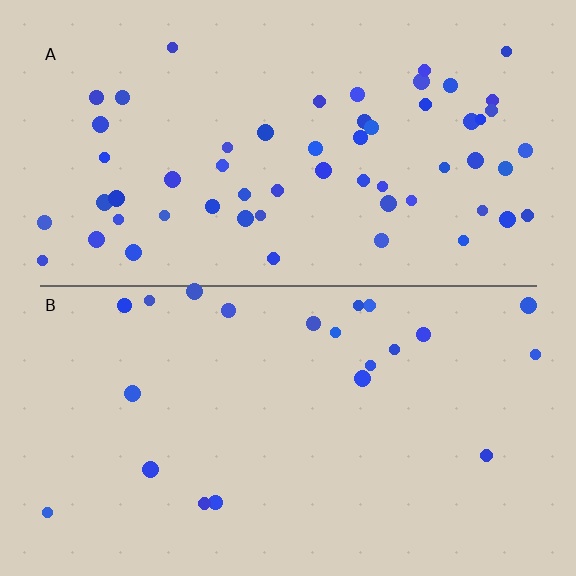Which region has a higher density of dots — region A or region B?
A (the top).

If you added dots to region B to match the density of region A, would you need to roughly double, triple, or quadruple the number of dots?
Approximately triple.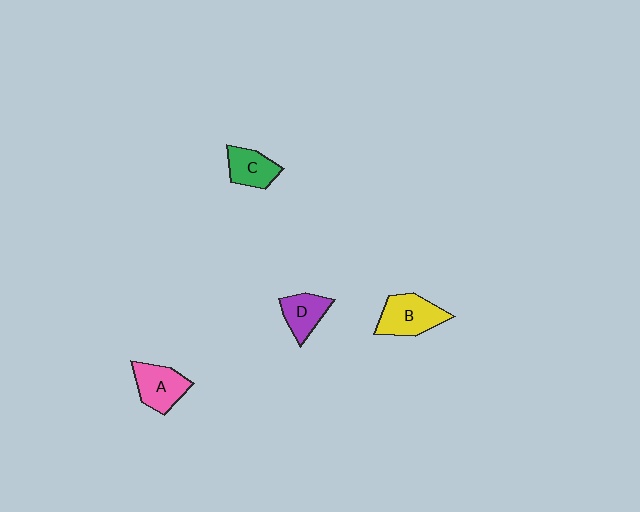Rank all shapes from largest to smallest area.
From largest to smallest: B (yellow), A (pink), C (green), D (purple).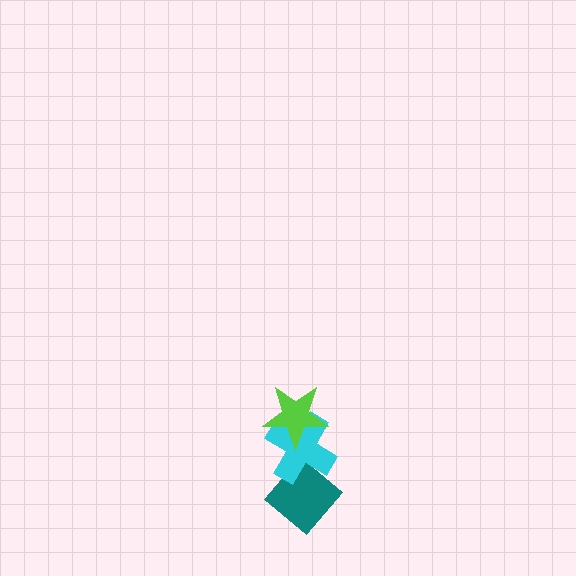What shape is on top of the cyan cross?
The lime star is on top of the cyan cross.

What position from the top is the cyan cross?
The cyan cross is 2nd from the top.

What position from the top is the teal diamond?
The teal diamond is 3rd from the top.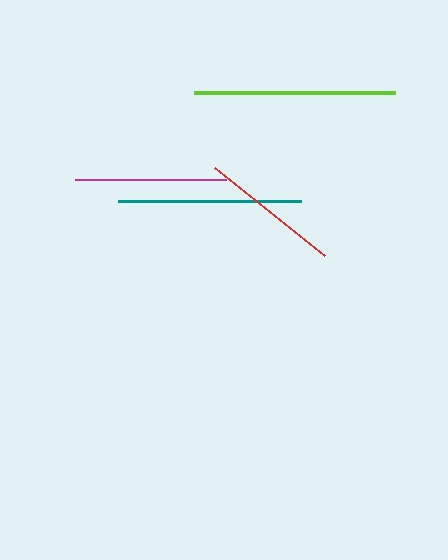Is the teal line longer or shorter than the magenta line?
The teal line is longer than the magenta line.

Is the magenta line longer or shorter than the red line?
The magenta line is longer than the red line.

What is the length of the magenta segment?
The magenta segment is approximately 150 pixels long.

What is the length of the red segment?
The red segment is approximately 141 pixels long.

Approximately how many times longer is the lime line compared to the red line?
The lime line is approximately 1.4 times the length of the red line.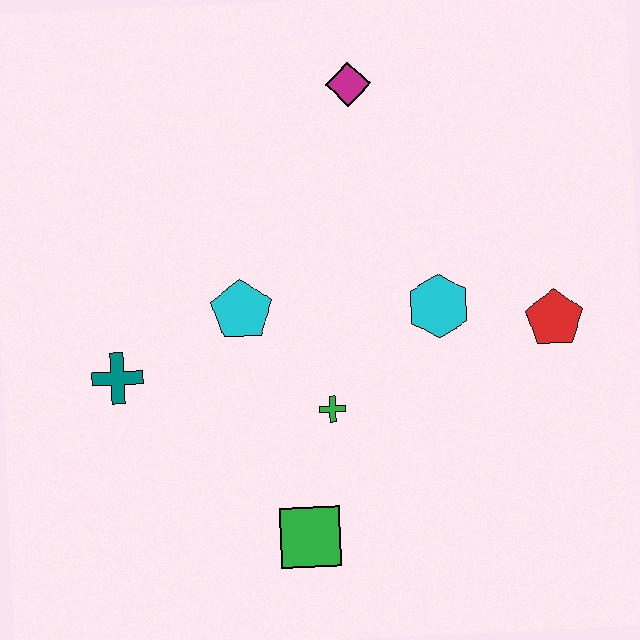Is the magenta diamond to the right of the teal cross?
Yes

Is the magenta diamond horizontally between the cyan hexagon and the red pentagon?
No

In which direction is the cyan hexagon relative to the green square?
The cyan hexagon is above the green square.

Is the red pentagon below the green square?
No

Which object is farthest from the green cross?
The magenta diamond is farthest from the green cross.